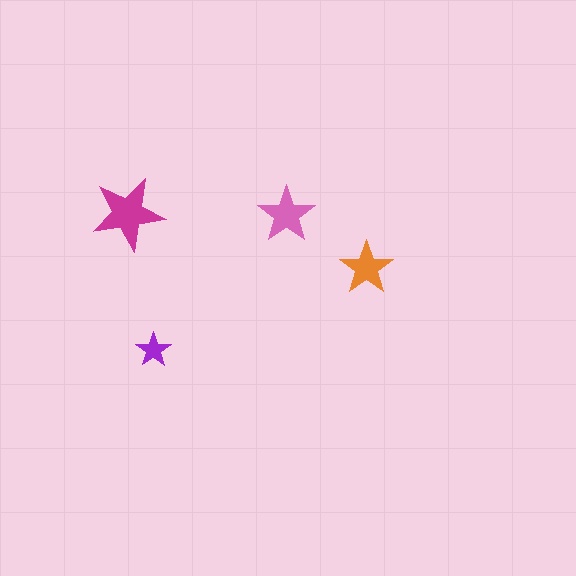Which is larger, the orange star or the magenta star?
The magenta one.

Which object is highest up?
The magenta star is topmost.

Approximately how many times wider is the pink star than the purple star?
About 1.5 times wider.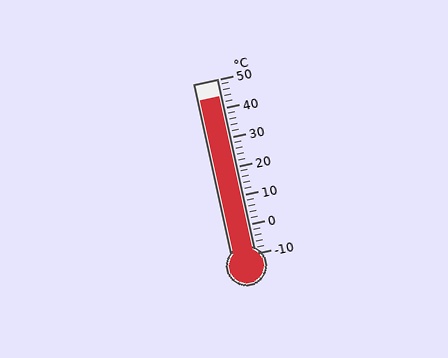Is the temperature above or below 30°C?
The temperature is above 30°C.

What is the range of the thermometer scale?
The thermometer scale ranges from -10°C to 50°C.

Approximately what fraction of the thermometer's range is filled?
The thermometer is filled to approximately 90% of its range.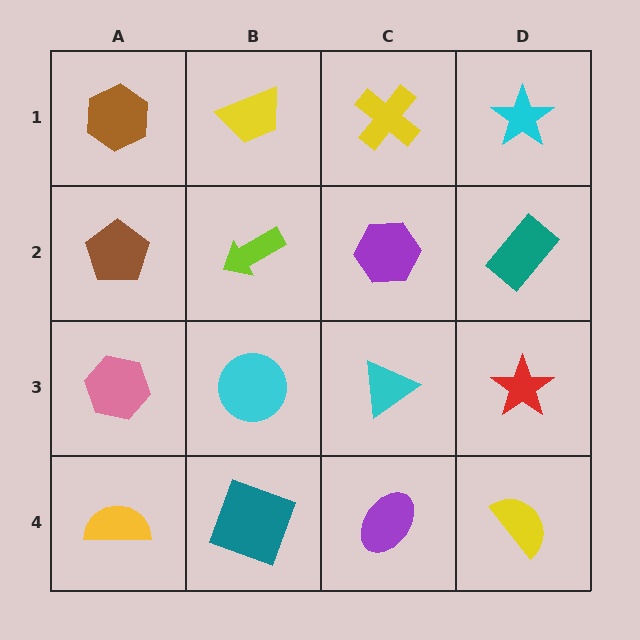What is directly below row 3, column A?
A yellow semicircle.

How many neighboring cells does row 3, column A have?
3.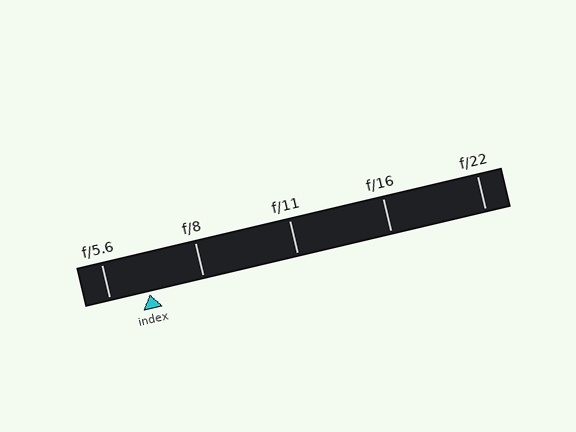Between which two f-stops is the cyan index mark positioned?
The index mark is between f/5.6 and f/8.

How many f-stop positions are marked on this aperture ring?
There are 5 f-stop positions marked.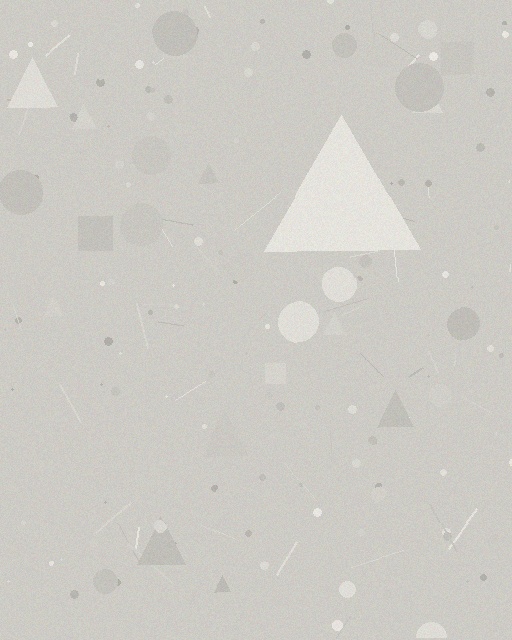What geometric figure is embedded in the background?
A triangle is embedded in the background.